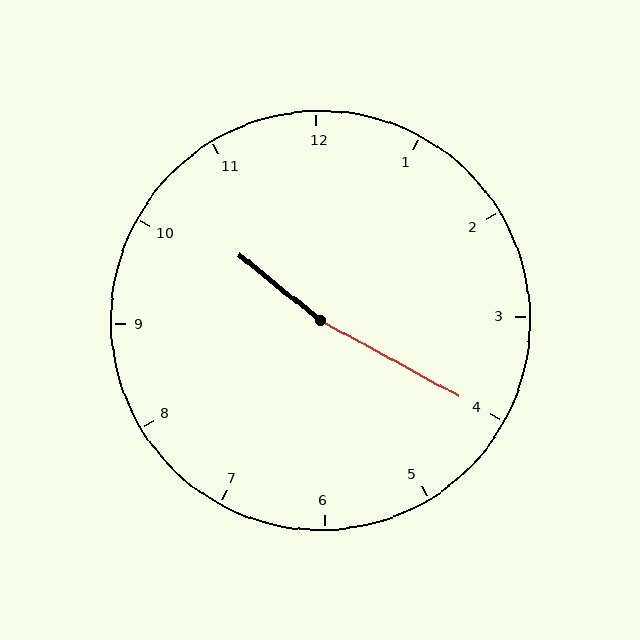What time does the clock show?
10:20.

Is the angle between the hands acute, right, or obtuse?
It is obtuse.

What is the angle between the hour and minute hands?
Approximately 170 degrees.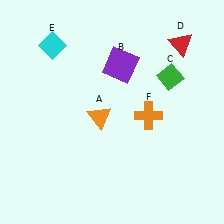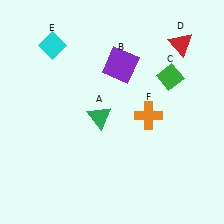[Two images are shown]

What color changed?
The triangle (A) changed from orange in Image 1 to green in Image 2.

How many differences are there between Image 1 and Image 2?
There is 1 difference between the two images.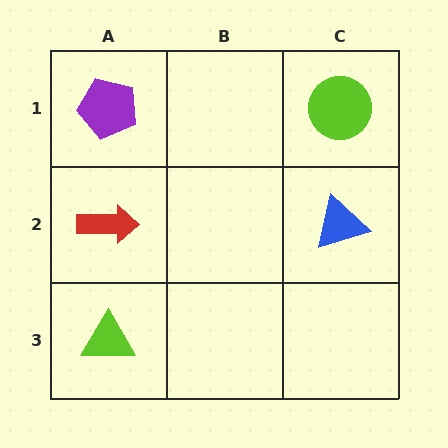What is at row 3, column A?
A lime triangle.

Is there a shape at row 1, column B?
No, that cell is empty.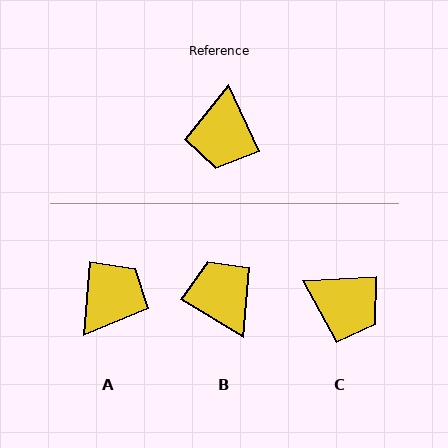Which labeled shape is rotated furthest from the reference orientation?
A, about 151 degrees away.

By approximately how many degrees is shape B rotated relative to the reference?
Approximately 146 degrees clockwise.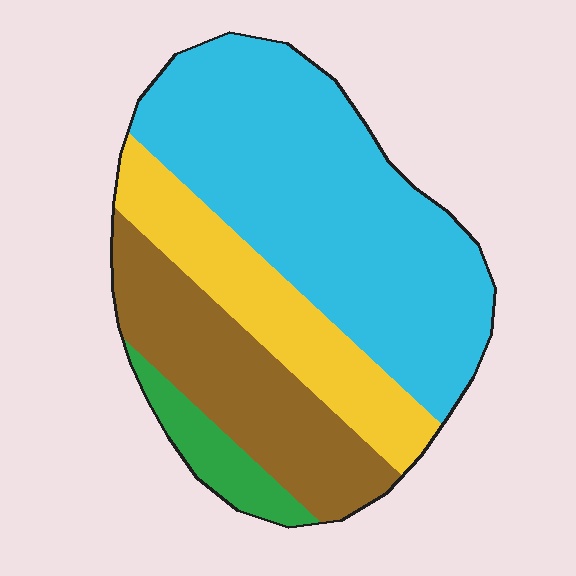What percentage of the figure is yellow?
Yellow covers around 20% of the figure.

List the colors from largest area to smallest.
From largest to smallest: cyan, brown, yellow, green.